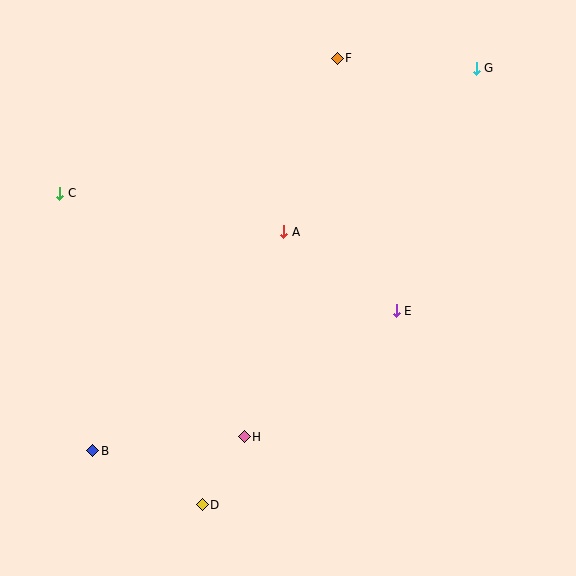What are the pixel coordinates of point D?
Point D is at (202, 505).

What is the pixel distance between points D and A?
The distance between D and A is 285 pixels.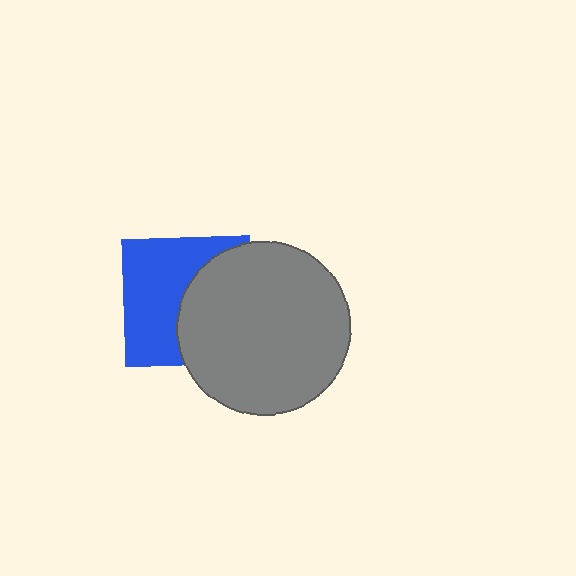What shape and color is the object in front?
The object in front is a gray circle.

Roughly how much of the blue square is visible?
About half of it is visible (roughly 54%).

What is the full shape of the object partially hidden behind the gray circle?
The partially hidden object is a blue square.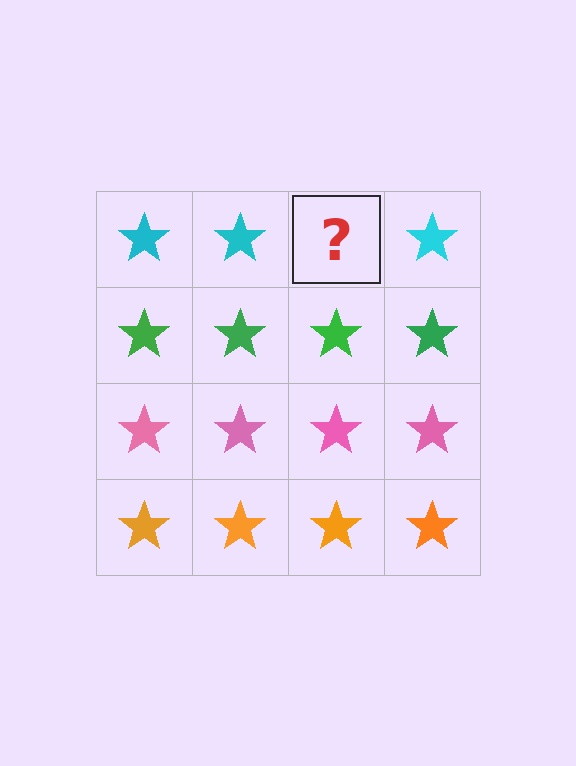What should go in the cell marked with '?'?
The missing cell should contain a cyan star.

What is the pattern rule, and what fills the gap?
The rule is that each row has a consistent color. The gap should be filled with a cyan star.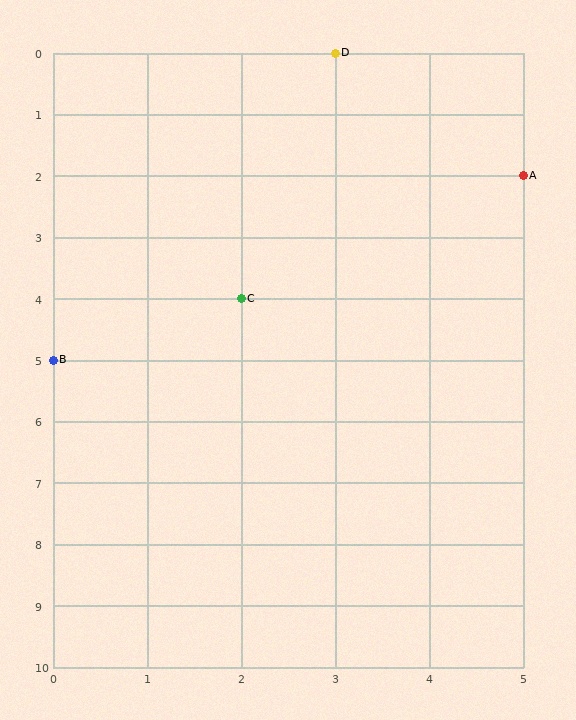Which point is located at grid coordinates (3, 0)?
Point D is at (3, 0).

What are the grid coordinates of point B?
Point B is at grid coordinates (0, 5).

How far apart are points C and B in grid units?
Points C and B are 2 columns and 1 row apart (about 2.2 grid units diagonally).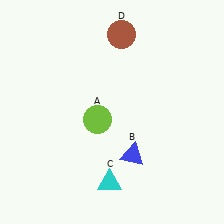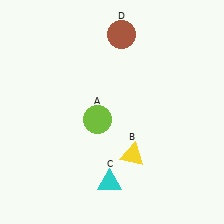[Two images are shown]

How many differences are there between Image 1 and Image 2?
There is 1 difference between the two images.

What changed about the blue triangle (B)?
In Image 1, B is blue. In Image 2, it changed to yellow.